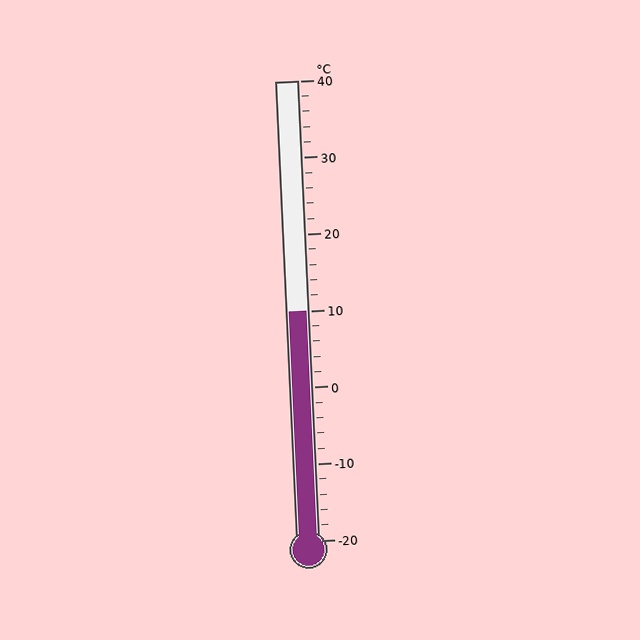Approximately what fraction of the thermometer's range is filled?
The thermometer is filled to approximately 50% of its range.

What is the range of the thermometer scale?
The thermometer scale ranges from -20°C to 40°C.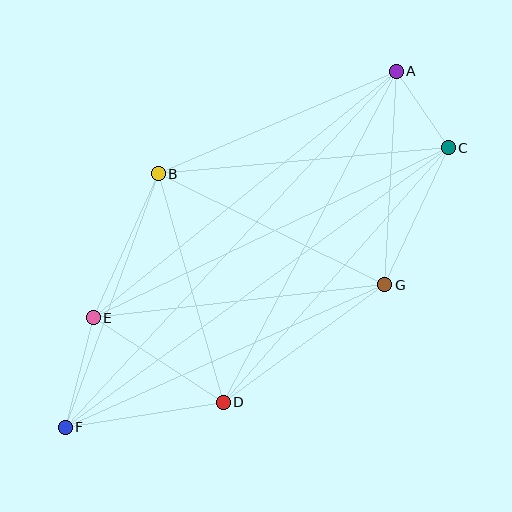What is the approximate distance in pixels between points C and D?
The distance between C and D is approximately 340 pixels.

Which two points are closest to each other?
Points A and C are closest to each other.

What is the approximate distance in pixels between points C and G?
The distance between C and G is approximately 151 pixels.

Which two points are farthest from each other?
Points A and F are farthest from each other.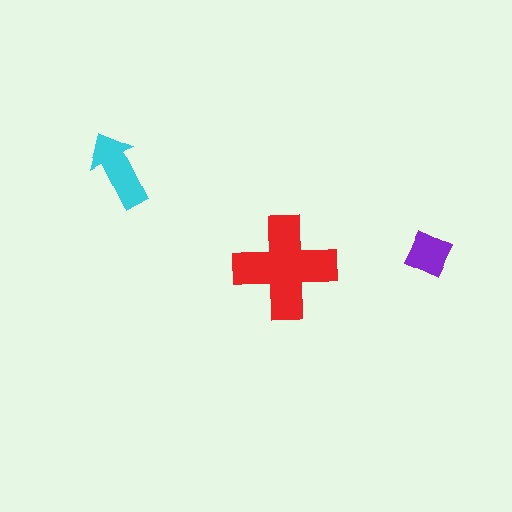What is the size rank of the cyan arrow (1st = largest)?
2nd.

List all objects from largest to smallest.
The red cross, the cyan arrow, the purple square.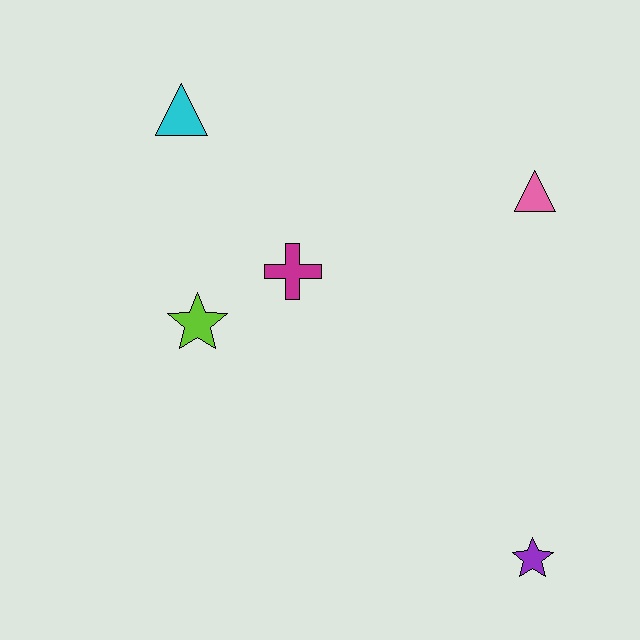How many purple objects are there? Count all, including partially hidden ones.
There is 1 purple object.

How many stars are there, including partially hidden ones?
There are 2 stars.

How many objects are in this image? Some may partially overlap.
There are 5 objects.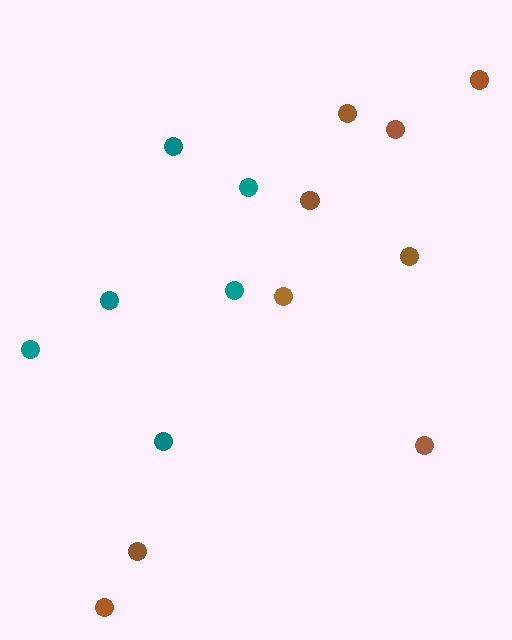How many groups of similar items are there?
There are 2 groups: one group of teal circles (6) and one group of brown circles (9).